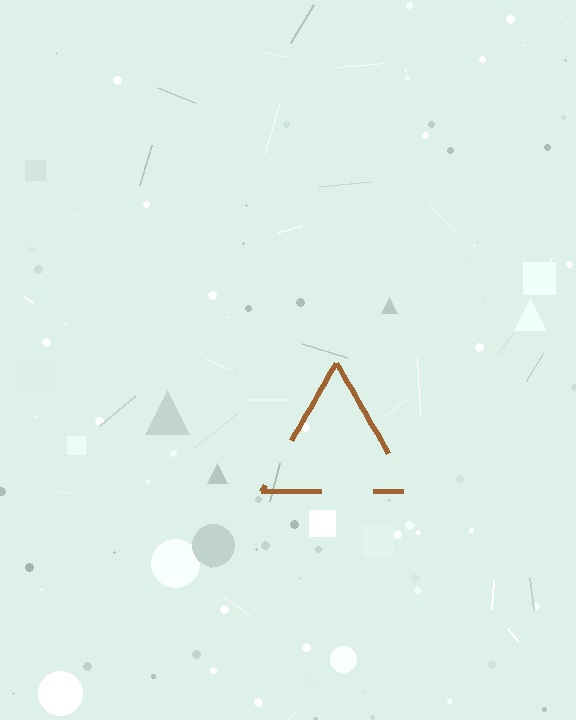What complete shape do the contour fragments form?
The contour fragments form a triangle.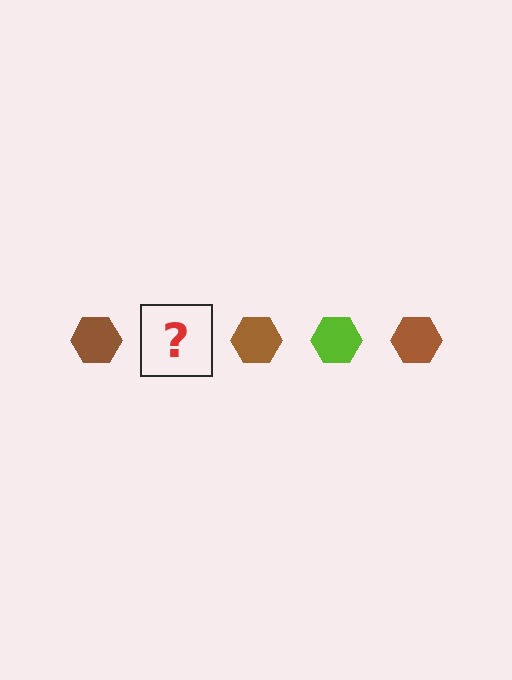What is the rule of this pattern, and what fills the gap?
The rule is that the pattern cycles through brown, lime hexagons. The gap should be filled with a lime hexagon.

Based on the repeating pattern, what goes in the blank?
The blank should be a lime hexagon.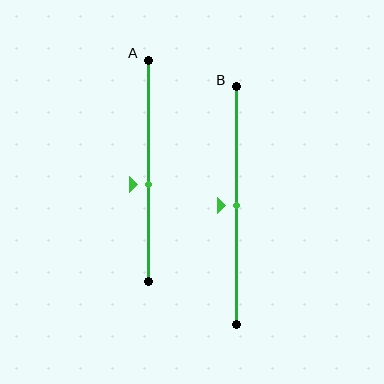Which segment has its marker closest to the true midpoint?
Segment B has its marker closest to the true midpoint.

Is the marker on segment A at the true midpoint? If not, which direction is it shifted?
No, the marker on segment A is shifted downward by about 6% of the segment length.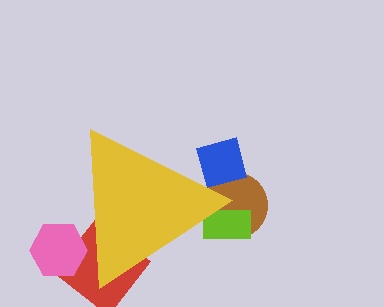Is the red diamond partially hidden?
Yes, the red diamond is partially hidden behind the yellow triangle.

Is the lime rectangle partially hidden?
Yes, the lime rectangle is partially hidden behind the yellow triangle.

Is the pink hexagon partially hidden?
Yes, the pink hexagon is partially hidden behind the yellow triangle.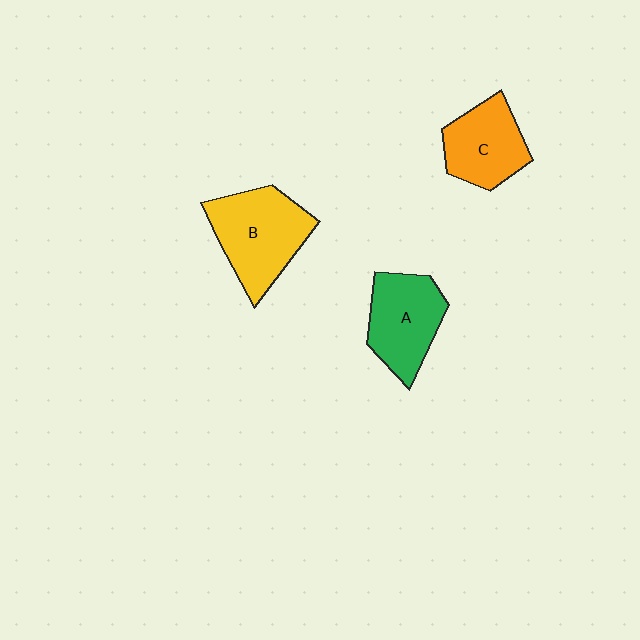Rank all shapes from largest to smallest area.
From largest to smallest: B (yellow), A (green), C (orange).